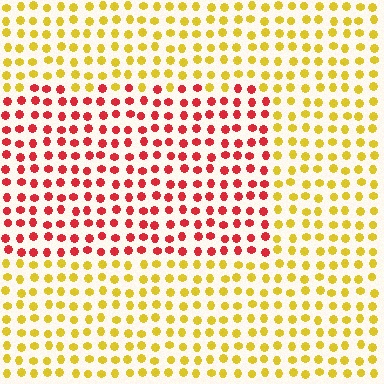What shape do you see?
I see a rectangle.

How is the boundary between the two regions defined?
The boundary is defined purely by a slight shift in hue (about 58 degrees). Spacing, size, and orientation are identical on both sides.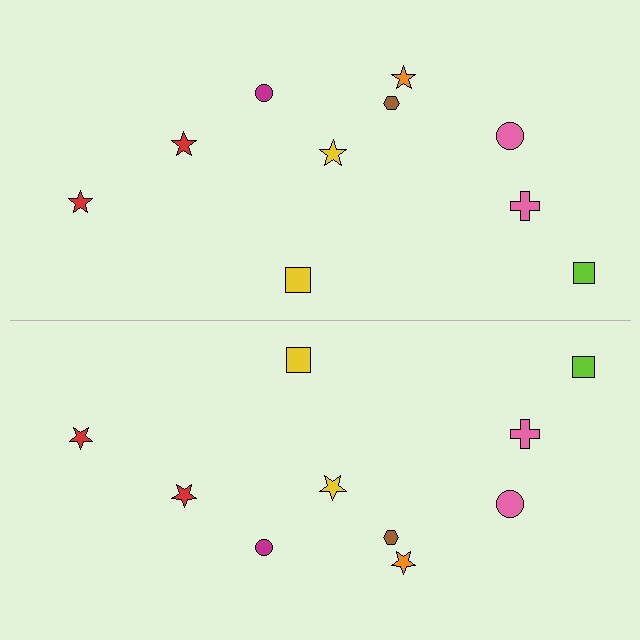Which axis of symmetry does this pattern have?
The pattern has a horizontal axis of symmetry running through the center of the image.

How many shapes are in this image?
There are 20 shapes in this image.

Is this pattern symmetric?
Yes, this pattern has bilateral (reflection) symmetry.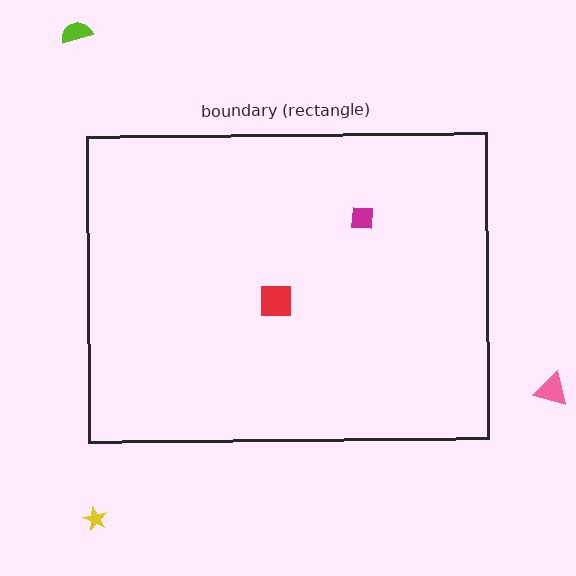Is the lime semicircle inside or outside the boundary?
Outside.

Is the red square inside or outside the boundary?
Inside.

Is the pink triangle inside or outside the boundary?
Outside.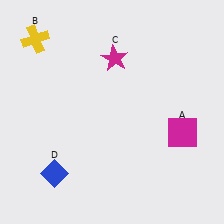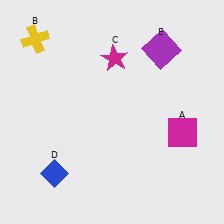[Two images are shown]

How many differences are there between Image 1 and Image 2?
There is 1 difference between the two images.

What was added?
A purple square (E) was added in Image 2.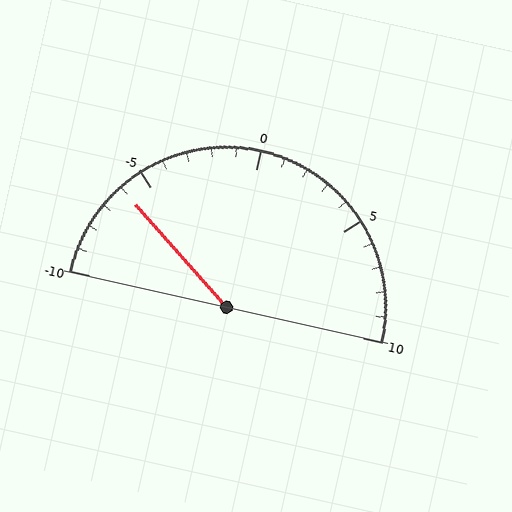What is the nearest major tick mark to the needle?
The nearest major tick mark is -5.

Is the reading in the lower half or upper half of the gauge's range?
The reading is in the lower half of the range (-10 to 10).